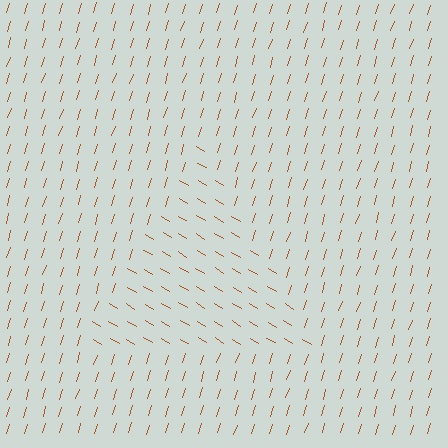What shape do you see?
I see a triangle.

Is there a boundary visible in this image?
Yes, there is a texture boundary formed by a change in line orientation.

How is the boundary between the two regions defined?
The boundary is defined purely by a change in line orientation (approximately 76 degrees difference). All lines are the same color and thickness.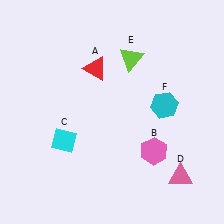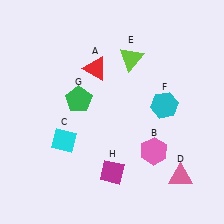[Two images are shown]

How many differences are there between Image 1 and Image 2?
There are 2 differences between the two images.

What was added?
A green pentagon (G), a magenta diamond (H) were added in Image 2.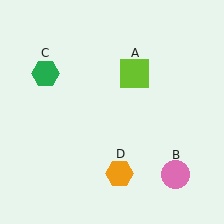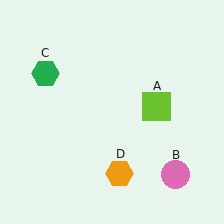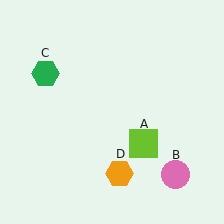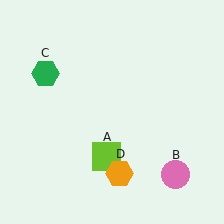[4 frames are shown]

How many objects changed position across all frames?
1 object changed position: lime square (object A).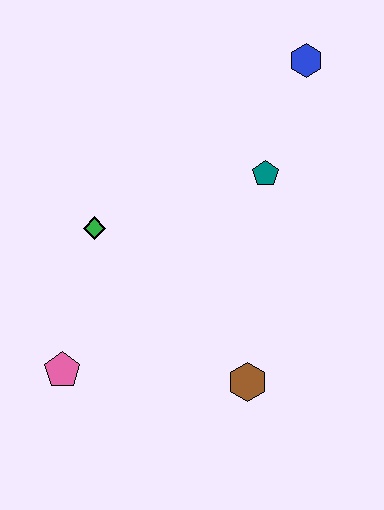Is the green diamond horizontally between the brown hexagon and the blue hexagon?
No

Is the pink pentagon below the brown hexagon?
No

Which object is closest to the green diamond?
The pink pentagon is closest to the green diamond.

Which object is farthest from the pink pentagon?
The blue hexagon is farthest from the pink pentagon.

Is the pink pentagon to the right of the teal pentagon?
No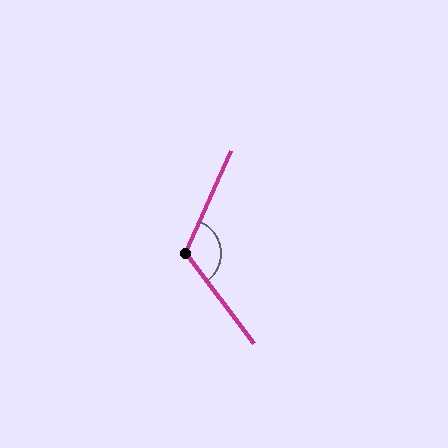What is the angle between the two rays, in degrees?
Approximately 119 degrees.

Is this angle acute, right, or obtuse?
It is obtuse.